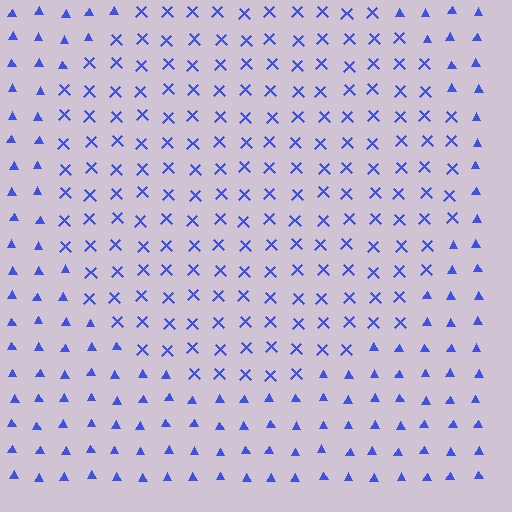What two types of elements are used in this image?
The image uses X marks inside the circle region and triangles outside it.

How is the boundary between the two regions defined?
The boundary is defined by a change in element shape: X marks inside vs. triangles outside. All elements share the same color and spacing.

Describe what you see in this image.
The image is filled with small blue elements arranged in a uniform grid. A circle-shaped region contains X marks, while the surrounding area contains triangles. The boundary is defined purely by the change in element shape.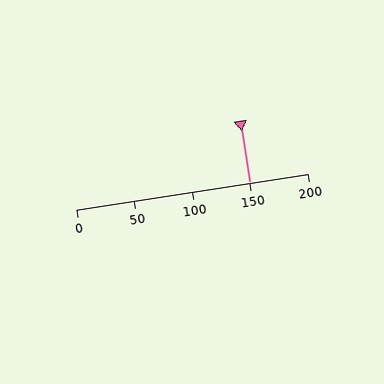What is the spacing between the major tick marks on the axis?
The major ticks are spaced 50 apart.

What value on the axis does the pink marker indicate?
The marker indicates approximately 150.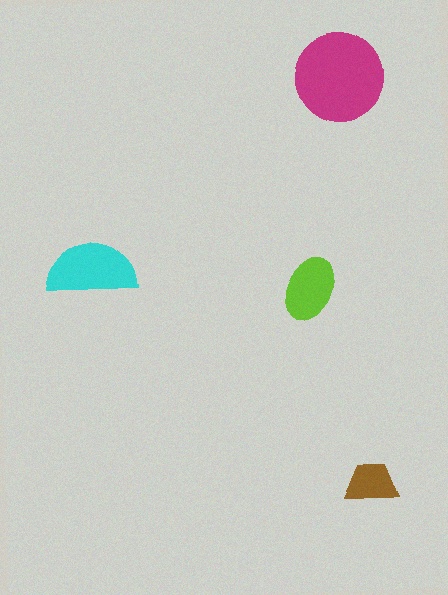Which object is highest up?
The magenta circle is topmost.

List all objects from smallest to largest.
The brown trapezoid, the lime ellipse, the cyan semicircle, the magenta circle.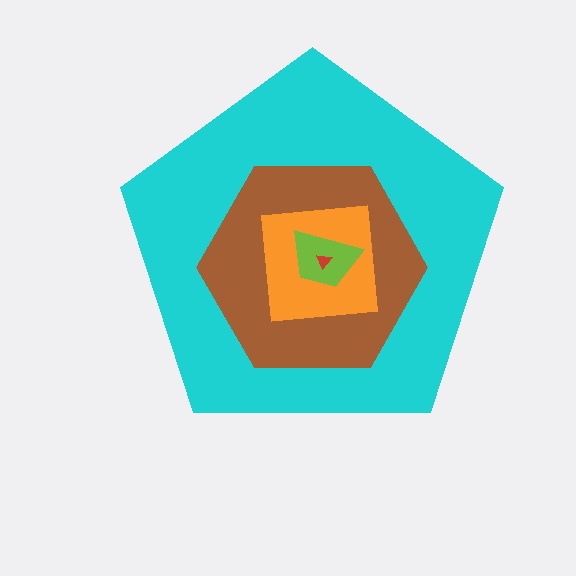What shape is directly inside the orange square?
The lime trapezoid.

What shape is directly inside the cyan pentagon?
The brown hexagon.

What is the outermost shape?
The cyan pentagon.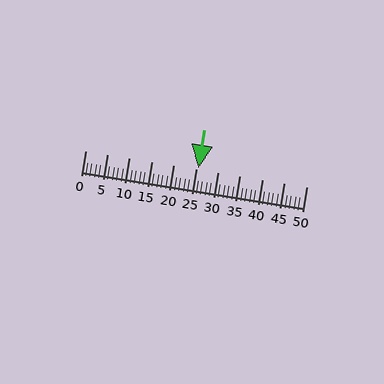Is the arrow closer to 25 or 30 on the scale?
The arrow is closer to 25.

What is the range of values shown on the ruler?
The ruler shows values from 0 to 50.